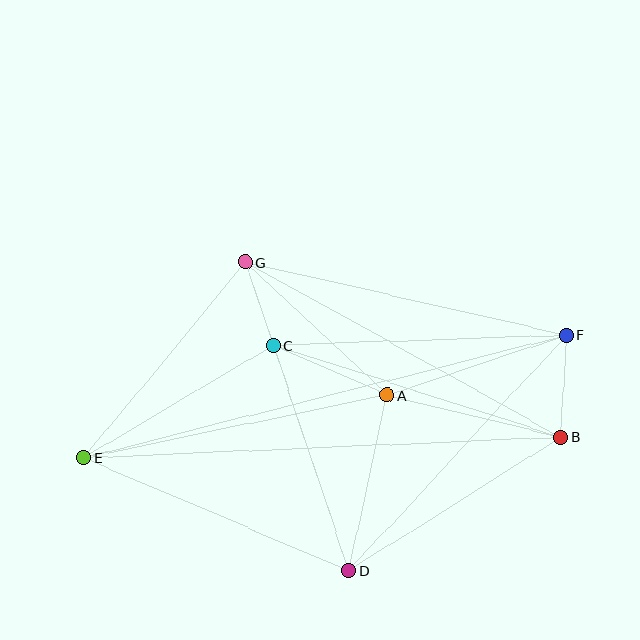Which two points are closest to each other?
Points C and G are closest to each other.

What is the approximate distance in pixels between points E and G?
The distance between E and G is approximately 254 pixels.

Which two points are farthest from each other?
Points E and F are farthest from each other.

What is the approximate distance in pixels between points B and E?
The distance between B and E is approximately 477 pixels.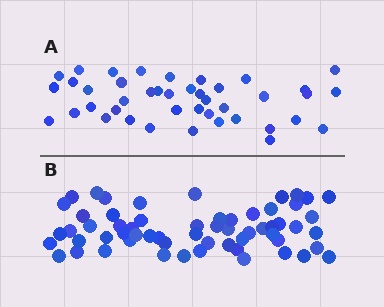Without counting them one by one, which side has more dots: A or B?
Region B (the bottom region) has more dots.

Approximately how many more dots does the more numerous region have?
Region B has approximately 20 more dots than region A.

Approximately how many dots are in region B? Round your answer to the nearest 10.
About 60 dots.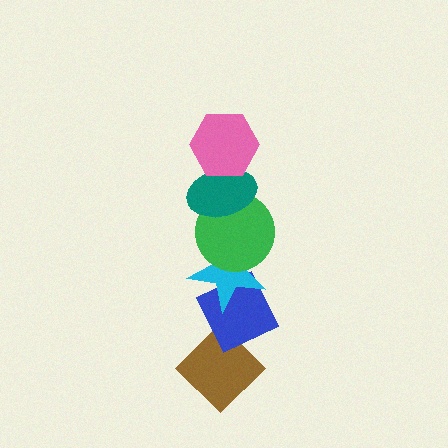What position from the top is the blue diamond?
The blue diamond is 5th from the top.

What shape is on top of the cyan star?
The green circle is on top of the cyan star.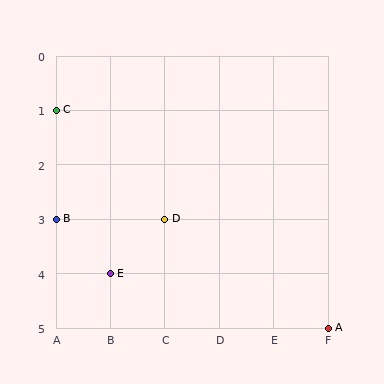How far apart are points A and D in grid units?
Points A and D are 3 columns and 2 rows apart (about 3.6 grid units diagonally).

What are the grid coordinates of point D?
Point D is at grid coordinates (C, 3).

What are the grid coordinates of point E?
Point E is at grid coordinates (B, 4).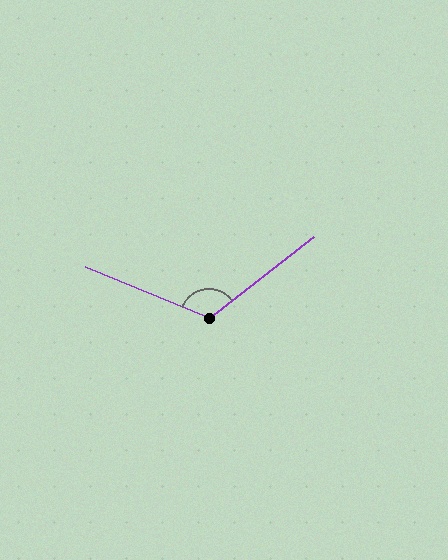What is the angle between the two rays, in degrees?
Approximately 120 degrees.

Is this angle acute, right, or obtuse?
It is obtuse.